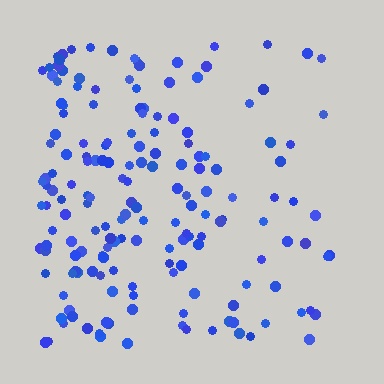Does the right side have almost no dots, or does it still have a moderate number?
Still a moderate number, just noticeably fewer than the left.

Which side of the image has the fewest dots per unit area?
The right.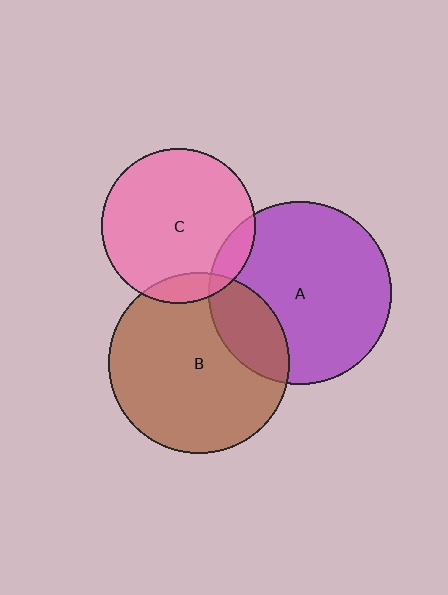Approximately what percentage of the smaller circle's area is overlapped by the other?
Approximately 20%.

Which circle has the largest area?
Circle A (purple).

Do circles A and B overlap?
Yes.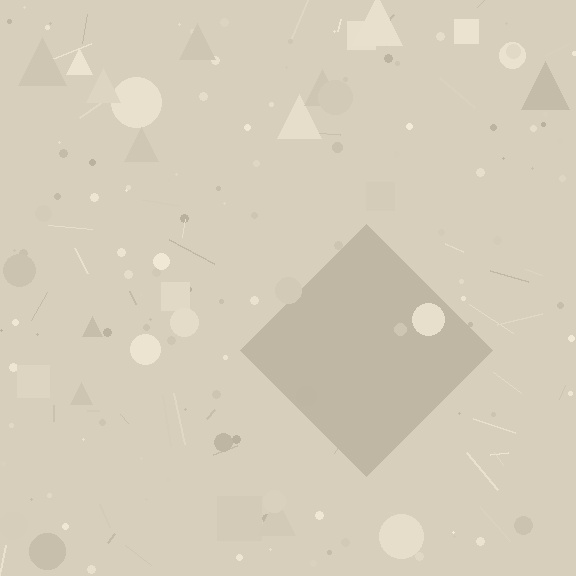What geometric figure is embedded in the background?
A diamond is embedded in the background.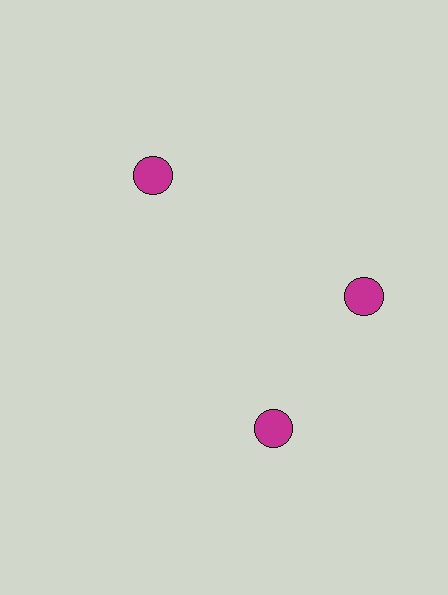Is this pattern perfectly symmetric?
No. The 3 magenta circles are arranged in a ring, but one element near the 7 o'clock position is rotated out of alignment along the ring, breaking the 3-fold rotational symmetry.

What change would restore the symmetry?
The symmetry would be restored by rotating it back into even spacing with its neighbors so that all 3 circles sit at equal angles and equal distance from the center.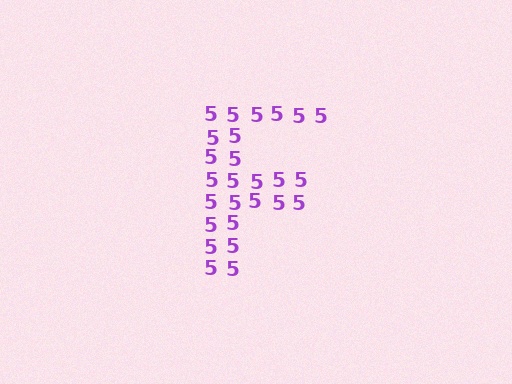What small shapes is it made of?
It is made of small digit 5's.